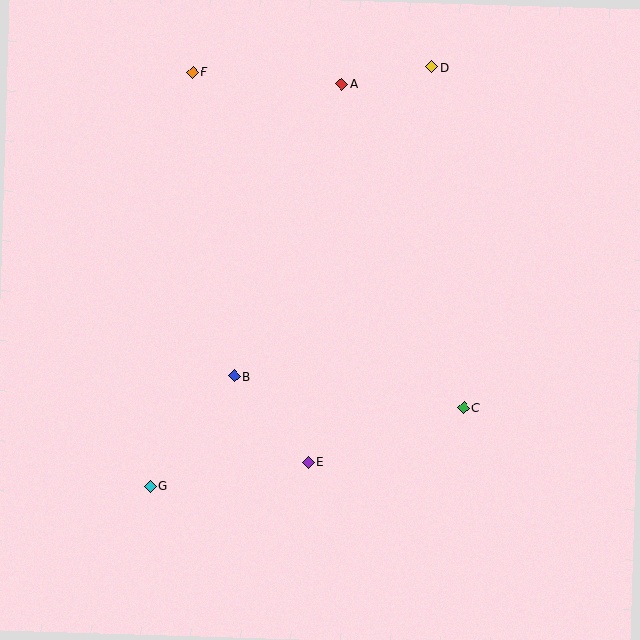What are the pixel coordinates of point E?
Point E is at (308, 462).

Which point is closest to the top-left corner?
Point F is closest to the top-left corner.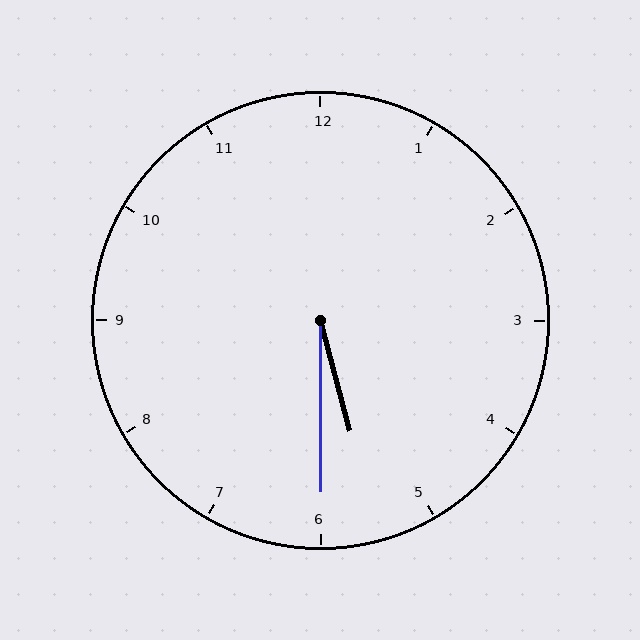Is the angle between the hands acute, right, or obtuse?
It is acute.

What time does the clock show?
5:30.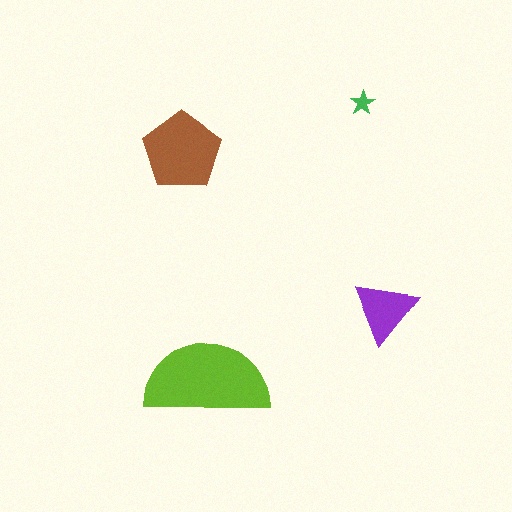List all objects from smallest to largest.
The green star, the purple triangle, the brown pentagon, the lime semicircle.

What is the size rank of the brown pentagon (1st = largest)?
2nd.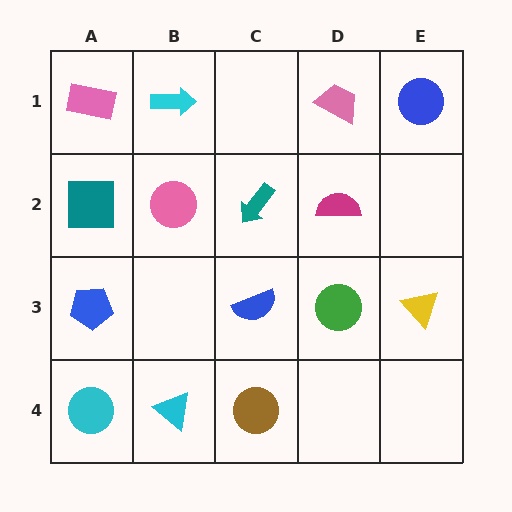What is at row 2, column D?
A magenta semicircle.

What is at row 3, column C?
A blue semicircle.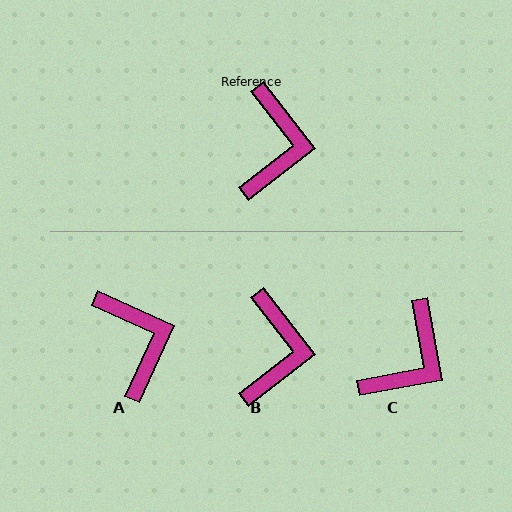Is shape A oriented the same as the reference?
No, it is off by about 28 degrees.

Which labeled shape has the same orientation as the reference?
B.